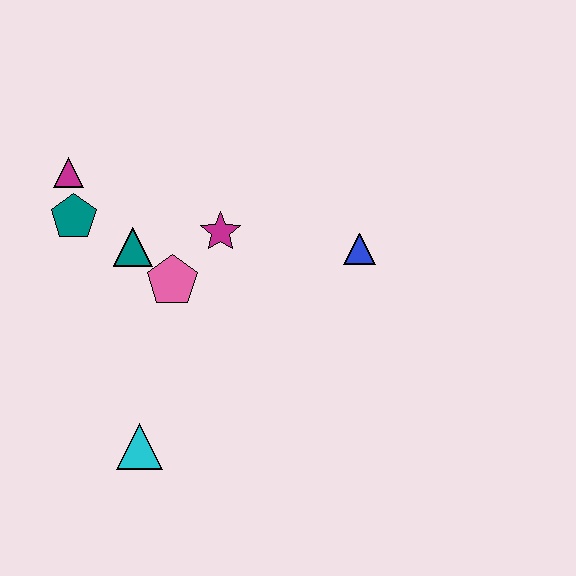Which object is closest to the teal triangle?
The pink pentagon is closest to the teal triangle.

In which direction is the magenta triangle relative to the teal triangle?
The magenta triangle is above the teal triangle.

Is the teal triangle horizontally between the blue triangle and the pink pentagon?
No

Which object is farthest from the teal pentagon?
The blue triangle is farthest from the teal pentagon.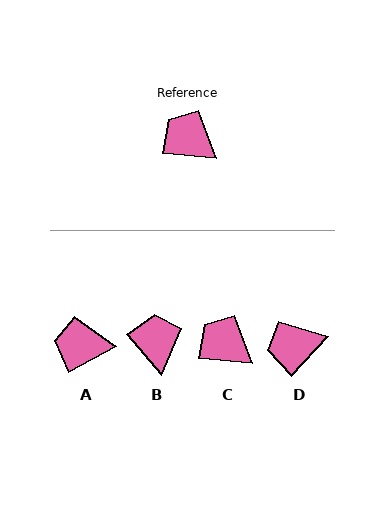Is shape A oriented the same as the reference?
No, it is off by about 34 degrees.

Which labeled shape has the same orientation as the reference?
C.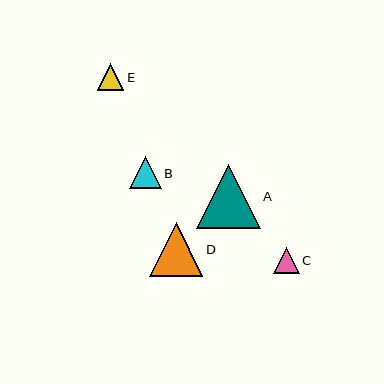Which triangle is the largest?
Triangle A is the largest with a size of approximately 64 pixels.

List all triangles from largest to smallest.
From largest to smallest: A, D, B, E, C.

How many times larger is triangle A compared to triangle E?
Triangle A is approximately 2.4 times the size of triangle E.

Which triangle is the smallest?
Triangle C is the smallest with a size of approximately 26 pixels.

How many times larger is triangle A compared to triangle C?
Triangle A is approximately 2.5 times the size of triangle C.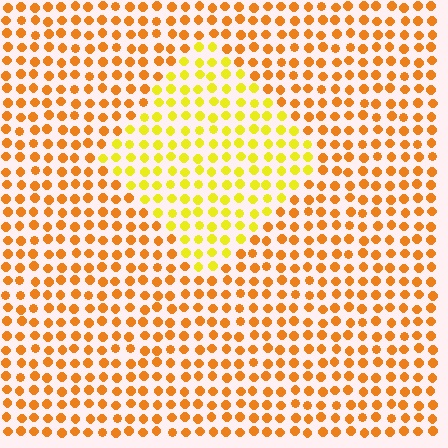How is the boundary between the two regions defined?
The boundary is defined purely by a slight shift in hue (about 32 degrees). Spacing, size, and orientation are identical on both sides.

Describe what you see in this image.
The image is filled with small orange elements in a uniform arrangement. A diamond-shaped region is visible where the elements are tinted to a slightly different hue, forming a subtle color boundary.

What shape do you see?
I see a diamond.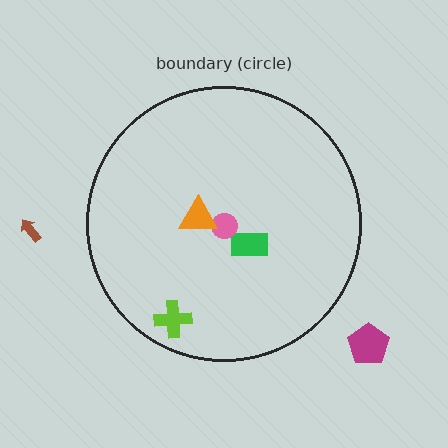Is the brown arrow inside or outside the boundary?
Outside.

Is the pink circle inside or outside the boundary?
Inside.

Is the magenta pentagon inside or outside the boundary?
Outside.